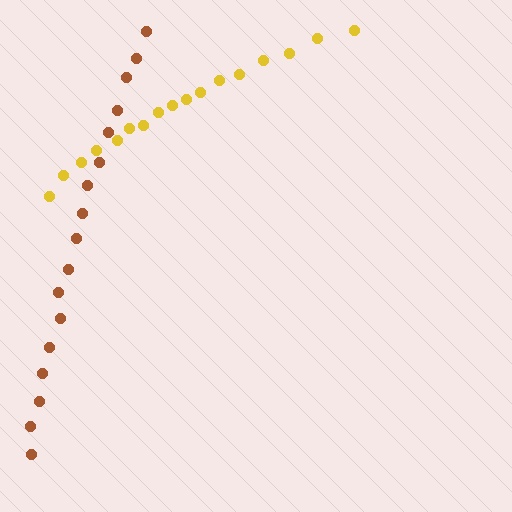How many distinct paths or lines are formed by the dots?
There are 2 distinct paths.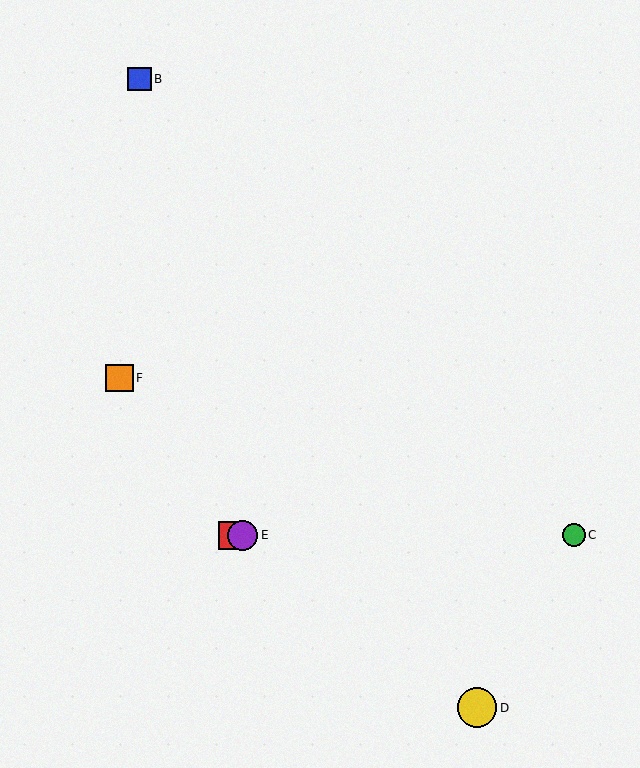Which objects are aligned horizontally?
Objects A, C, E are aligned horizontally.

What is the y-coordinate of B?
Object B is at y≈79.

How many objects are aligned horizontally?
3 objects (A, C, E) are aligned horizontally.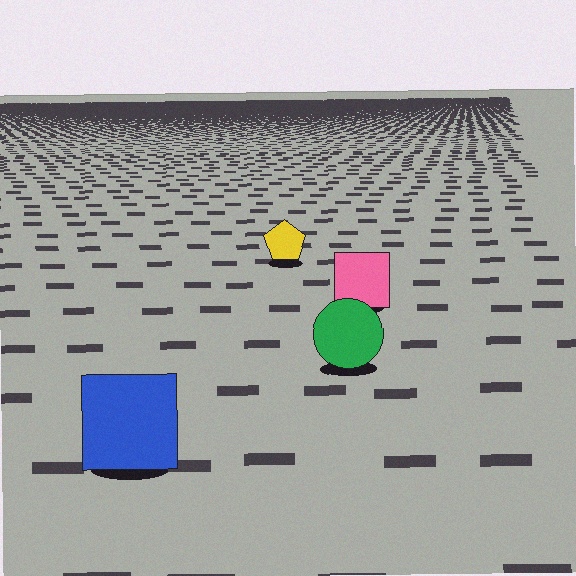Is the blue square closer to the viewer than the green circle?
Yes. The blue square is closer — you can tell from the texture gradient: the ground texture is coarser near it.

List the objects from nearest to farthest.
From nearest to farthest: the blue square, the green circle, the pink square, the yellow pentagon.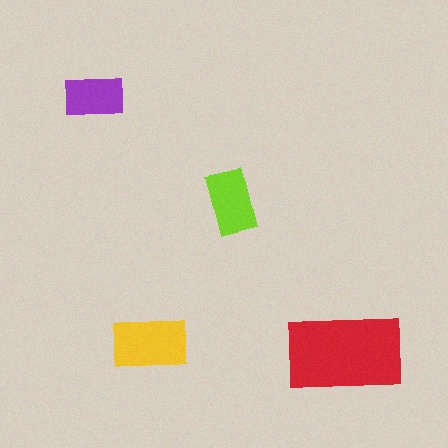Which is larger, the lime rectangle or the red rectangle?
The red one.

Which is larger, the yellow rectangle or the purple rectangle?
The yellow one.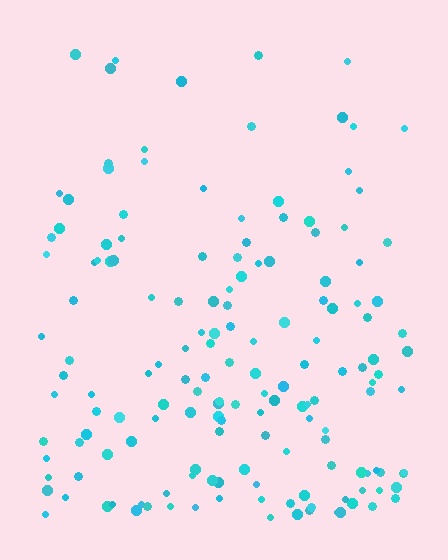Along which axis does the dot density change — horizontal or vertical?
Vertical.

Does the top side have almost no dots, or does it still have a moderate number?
Still a moderate number, just noticeably fewer than the bottom.